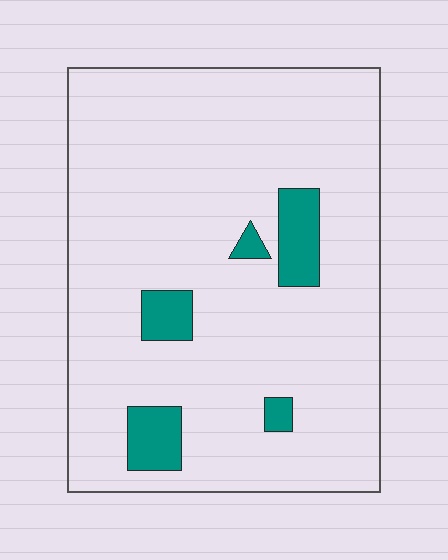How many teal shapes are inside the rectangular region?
5.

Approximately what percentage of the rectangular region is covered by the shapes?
Approximately 10%.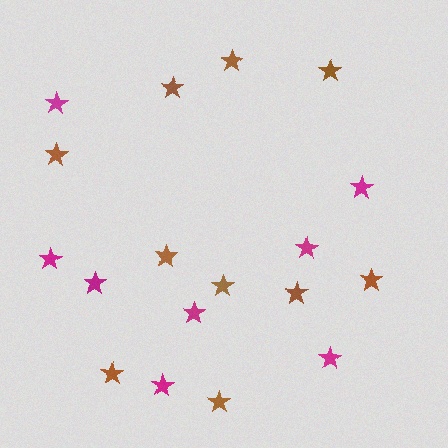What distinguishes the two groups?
There are 2 groups: one group of brown stars (10) and one group of magenta stars (8).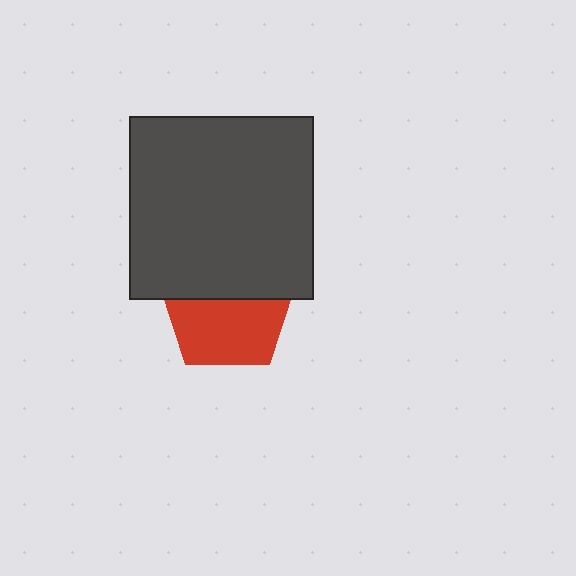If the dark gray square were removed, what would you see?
You would see the complete red pentagon.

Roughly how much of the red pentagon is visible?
About half of it is visible (roughly 57%).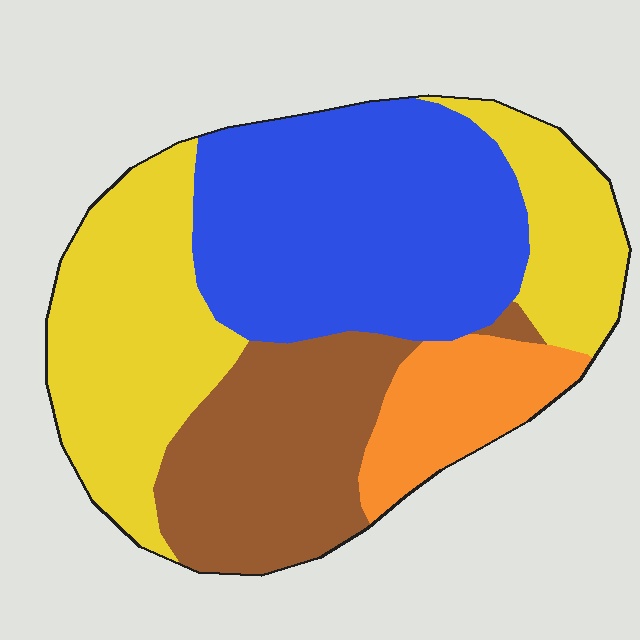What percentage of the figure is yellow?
Yellow takes up about one third (1/3) of the figure.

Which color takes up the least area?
Orange, at roughly 10%.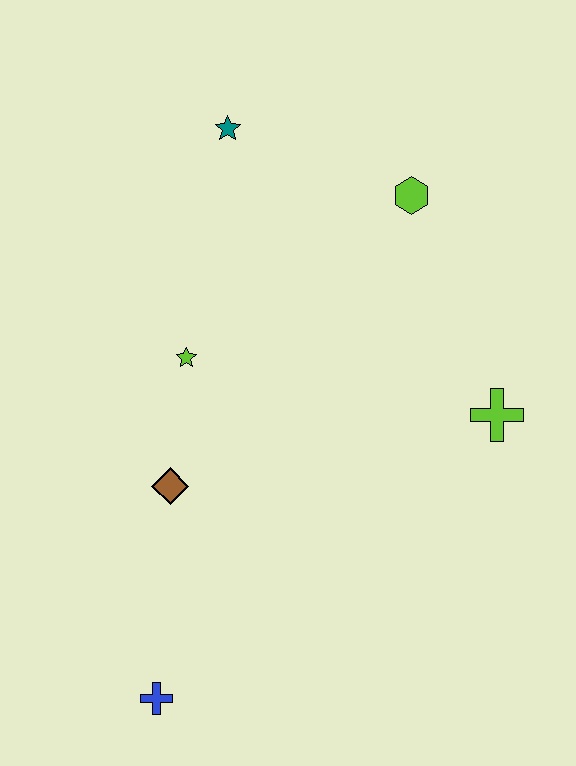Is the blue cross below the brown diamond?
Yes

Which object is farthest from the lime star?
The blue cross is farthest from the lime star.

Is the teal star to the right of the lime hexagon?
No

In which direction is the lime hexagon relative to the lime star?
The lime hexagon is to the right of the lime star.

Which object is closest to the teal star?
The lime hexagon is closest to the teal star.